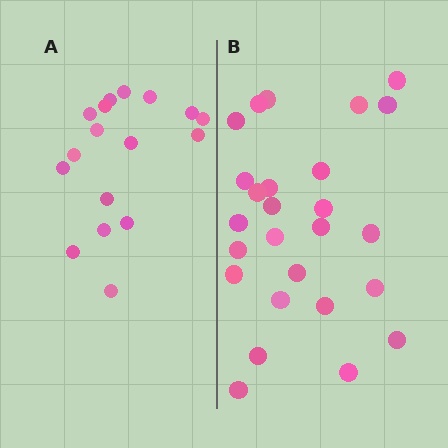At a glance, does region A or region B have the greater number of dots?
Region B (the right region) has more dots.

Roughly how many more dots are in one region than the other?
Region B has roughly 8 or so more dots than region A.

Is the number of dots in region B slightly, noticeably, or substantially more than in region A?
Region B has substantially more. The ratio is roughly 1.5 to 1.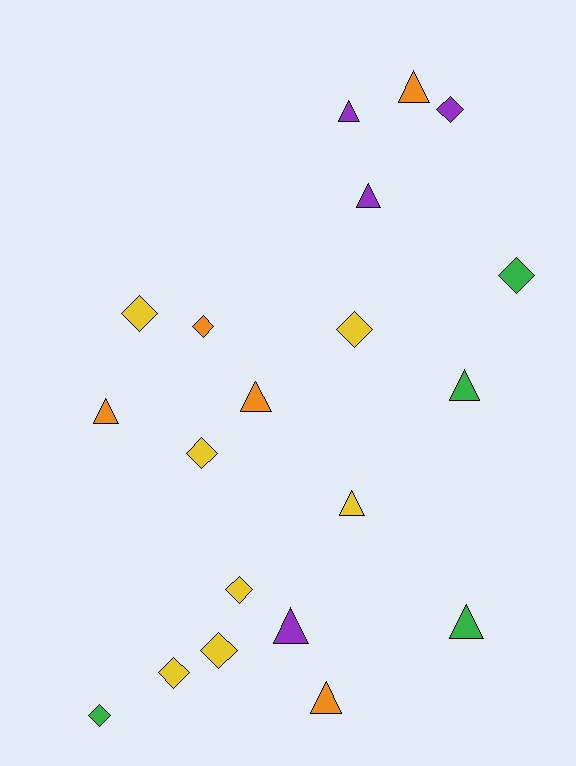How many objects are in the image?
There are 20 objects.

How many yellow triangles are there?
There is 1 yellow triangle.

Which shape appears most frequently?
Diamond, with 10 objects.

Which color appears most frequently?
Yellow, with 7 objects.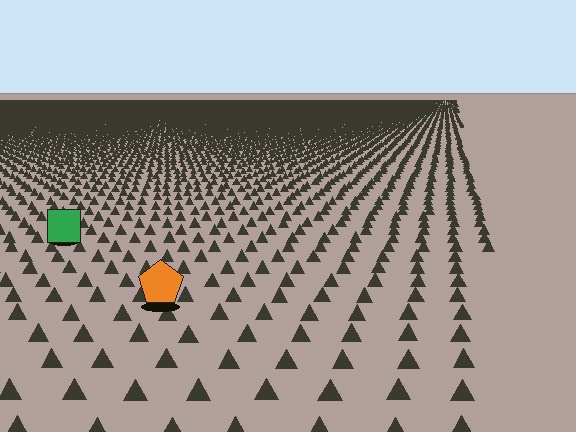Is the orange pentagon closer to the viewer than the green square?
Yes. The orange pentagon is closer — you can tell from the texture gradient: the ground texture is coarser near it.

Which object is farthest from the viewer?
The green square is farthest from the viewer. It appears smaller and the ground texture around it is denser.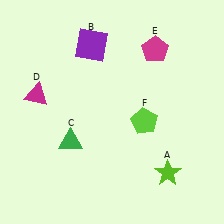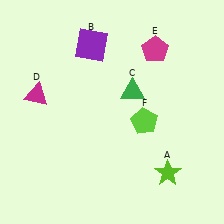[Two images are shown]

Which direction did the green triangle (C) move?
The green triangle (C) moved right.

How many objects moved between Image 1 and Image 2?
1 object moved between the two images.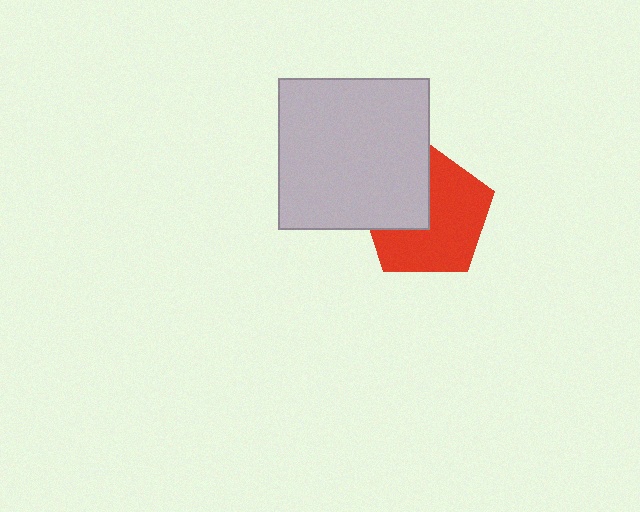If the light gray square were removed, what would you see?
You would see the complete red pentagon.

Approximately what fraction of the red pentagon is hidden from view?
Roughly 36% of the red pentagon is hidden behind the light gray square.